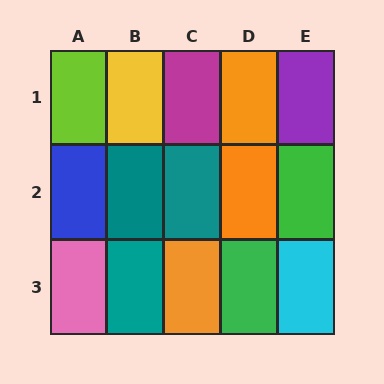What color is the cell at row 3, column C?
Orange.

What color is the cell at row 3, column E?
Cyan.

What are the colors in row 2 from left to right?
Blue, teal, teal, orange, green.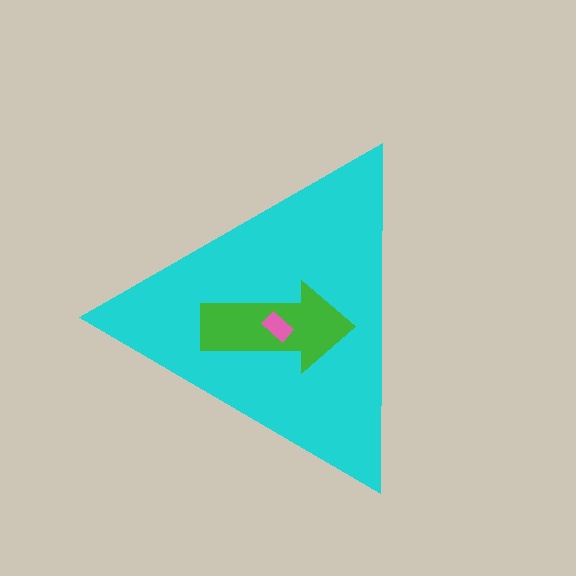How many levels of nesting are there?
3.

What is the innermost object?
The pink rectangle.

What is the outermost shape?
The cyan triangle.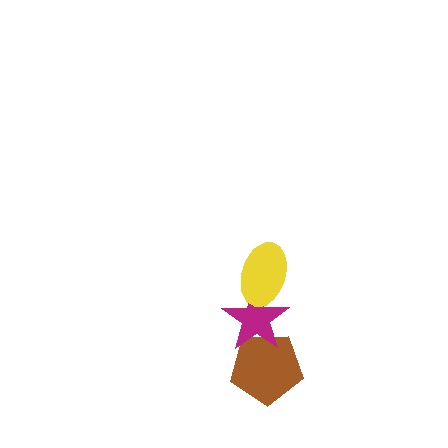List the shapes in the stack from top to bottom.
From top to bottom: the yellow ellipse, the magenta star, the brown pentagon.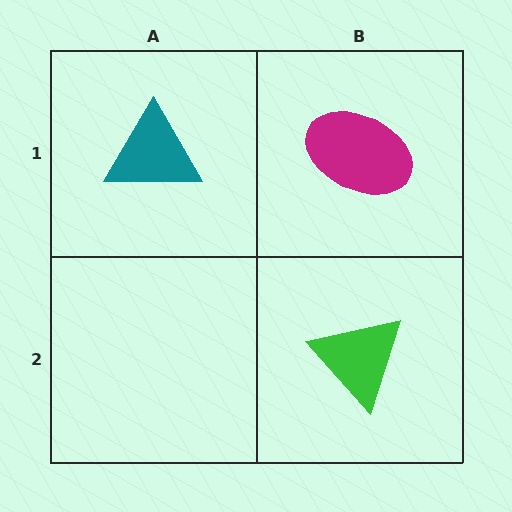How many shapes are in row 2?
1 shape.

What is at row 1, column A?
A teal triangle.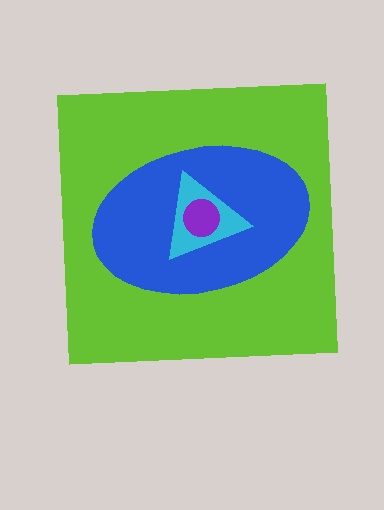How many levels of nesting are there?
4.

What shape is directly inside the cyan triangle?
The purple circle.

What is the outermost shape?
The lime square.